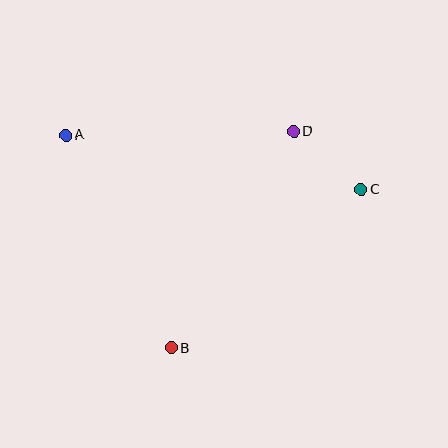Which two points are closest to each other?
Points C and D are closest to each other.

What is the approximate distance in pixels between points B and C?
The distance between B and C is approximately 247 pixels.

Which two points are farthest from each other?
Points A and C are farthest from each other.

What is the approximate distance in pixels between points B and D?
The distance between B and D is approximately 249 pixels.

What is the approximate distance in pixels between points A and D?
The distance between A and D is approximately 228 pixels.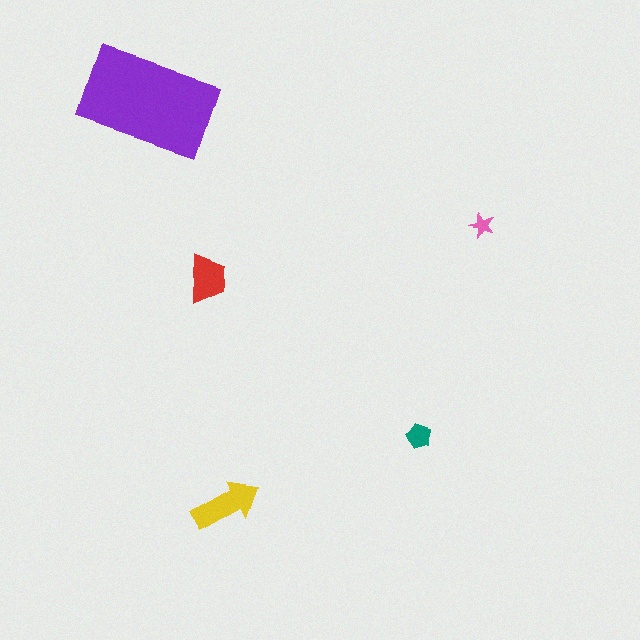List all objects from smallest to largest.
The pink star, the teal pentagon, the red trapezoid, the yellow arrow, the purple rectangle.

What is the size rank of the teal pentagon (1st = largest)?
4th.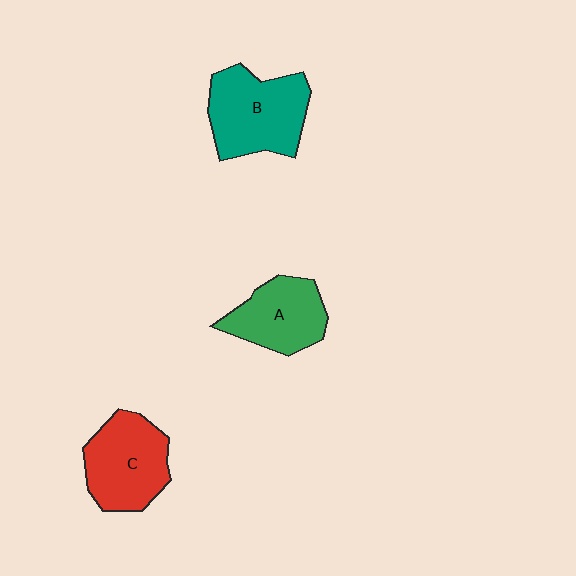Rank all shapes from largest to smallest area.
From largest to smallest: B (teal), C (red), A (green).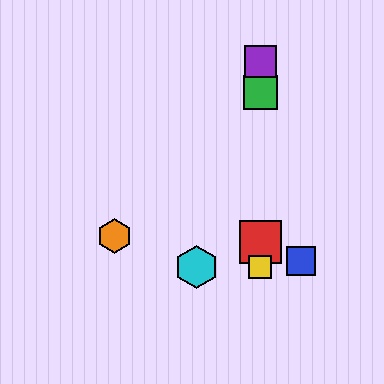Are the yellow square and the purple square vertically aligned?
Yes, both are at x≈260.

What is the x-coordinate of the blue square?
The blue square is at x≈301.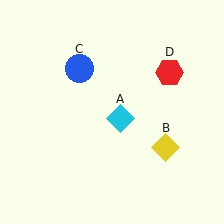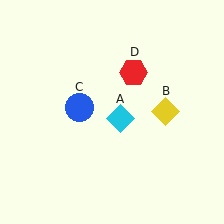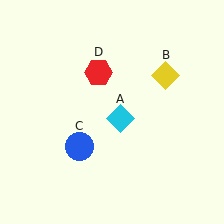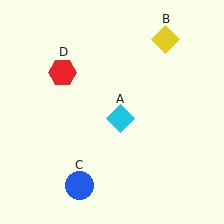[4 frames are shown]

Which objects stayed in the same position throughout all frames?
Cyan diamond (object A) remained stationary.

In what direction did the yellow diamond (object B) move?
The yellow diamond (object B) moved up.